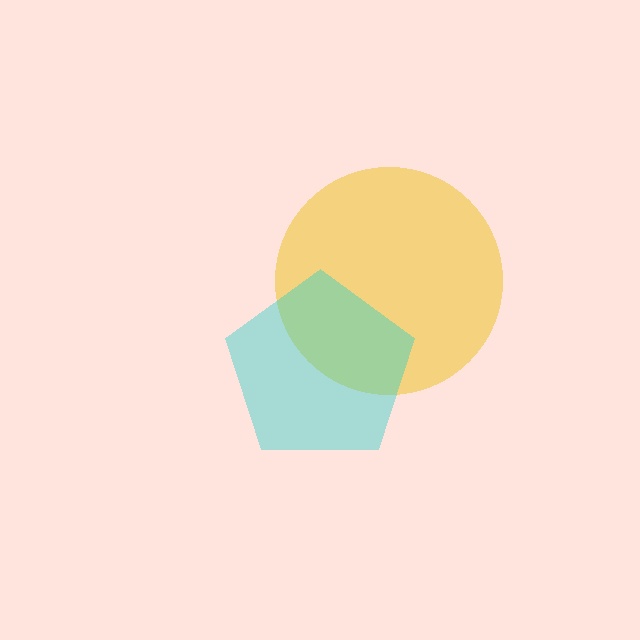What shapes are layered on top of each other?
The layered shapes are: a yellow circle, a cyan pentagon.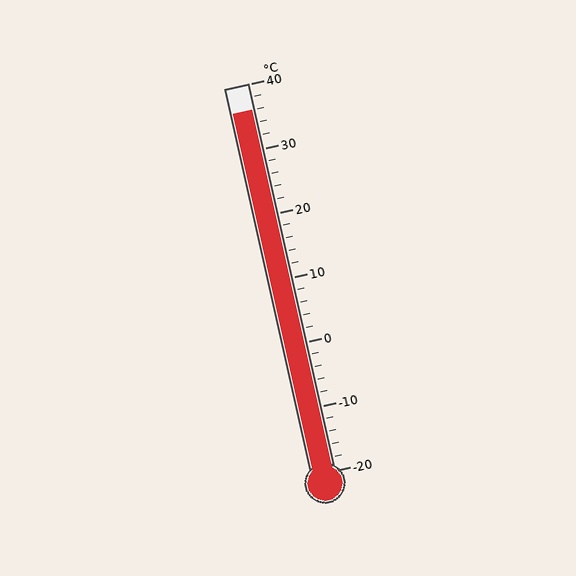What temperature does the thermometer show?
The thermometer shows approximately 36°C.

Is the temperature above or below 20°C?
The temperature is above 20°C.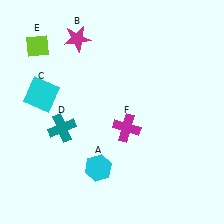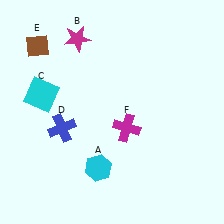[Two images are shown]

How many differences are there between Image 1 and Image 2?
There are 2 differences between the two images.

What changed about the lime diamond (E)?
In Image 1, E is lime. In Image 2, it changed to brown.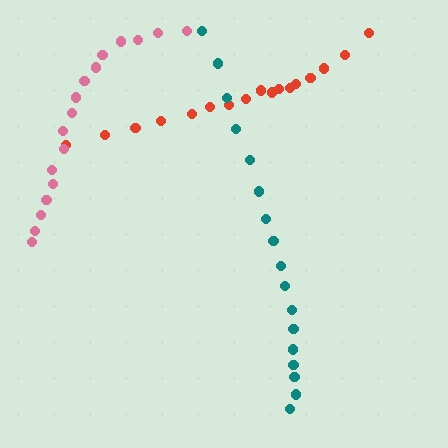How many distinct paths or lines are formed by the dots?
There are 3 distinct paths.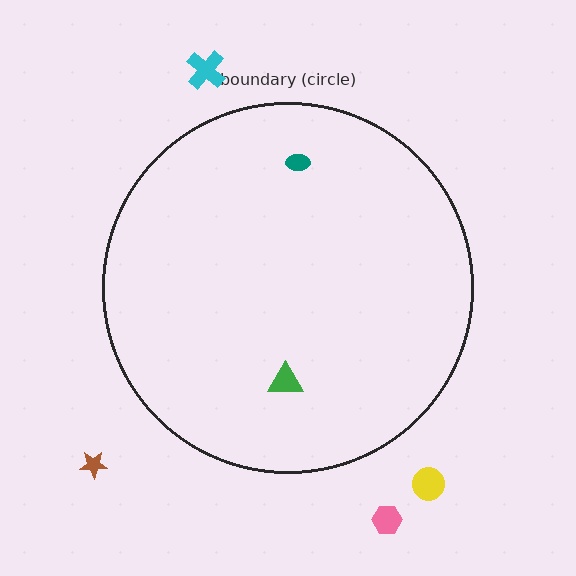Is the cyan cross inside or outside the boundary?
Outside.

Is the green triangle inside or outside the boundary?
Inside.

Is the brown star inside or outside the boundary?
Outside.